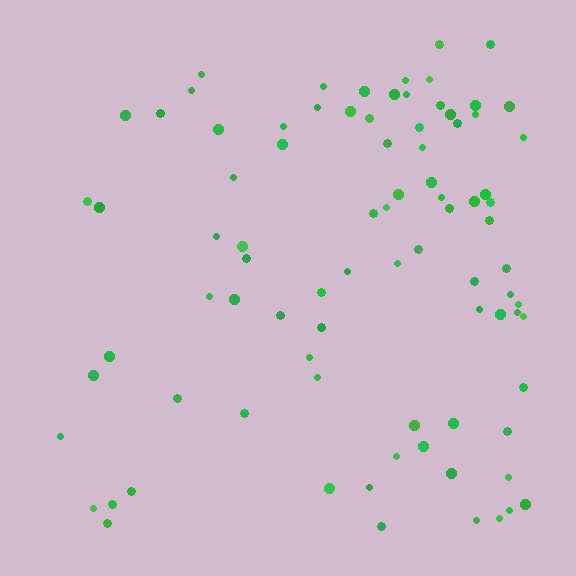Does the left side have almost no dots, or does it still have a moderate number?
Still a moderate number, just noticeably fewer than the right.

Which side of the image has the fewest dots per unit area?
The left.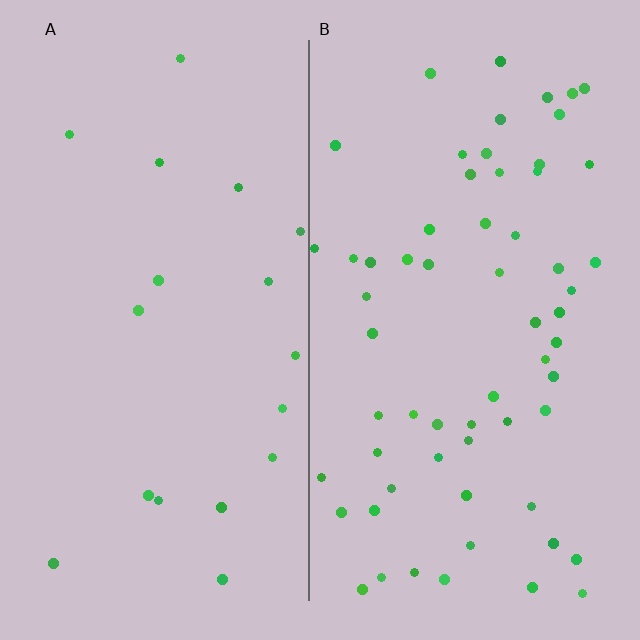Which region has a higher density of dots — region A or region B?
B (the right).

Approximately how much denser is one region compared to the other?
Approximately 3.4× — region B over region A.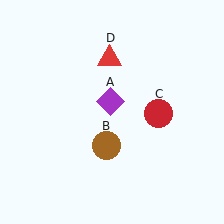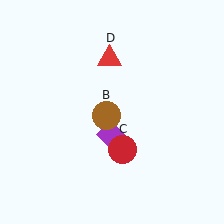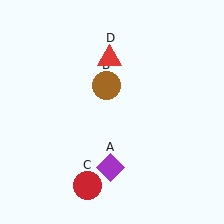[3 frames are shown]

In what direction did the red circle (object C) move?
The red circle (object C) moved down and to the left.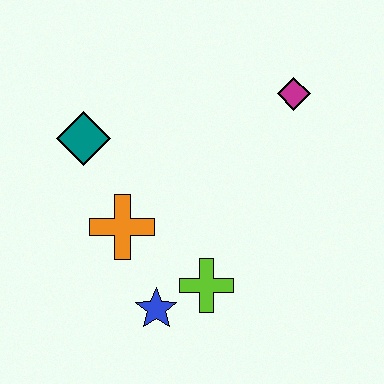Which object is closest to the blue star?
The lime cross is closest to the blue star.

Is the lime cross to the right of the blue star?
Yes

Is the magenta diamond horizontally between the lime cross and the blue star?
No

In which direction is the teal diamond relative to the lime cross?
The teal diamond is above the lime cross.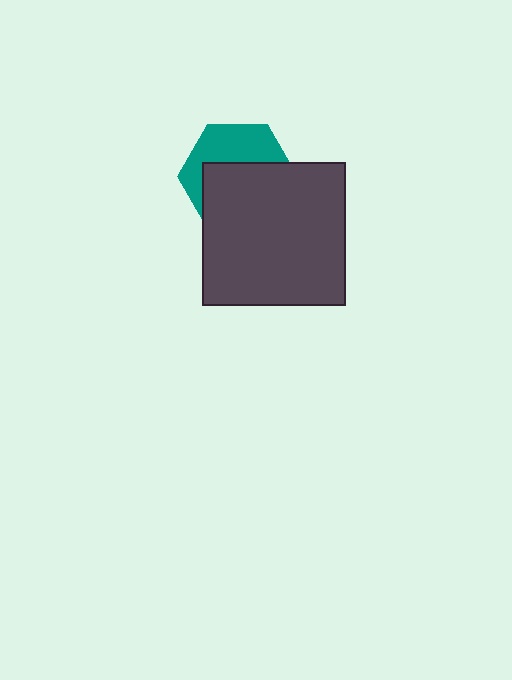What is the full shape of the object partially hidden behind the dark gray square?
The partially hidden object is a teal hexagon.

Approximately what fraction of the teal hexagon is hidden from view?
Roughly 59% of the teal hexagon is hidden behind the dark gray square.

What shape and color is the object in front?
The object in front is a dark gray square.